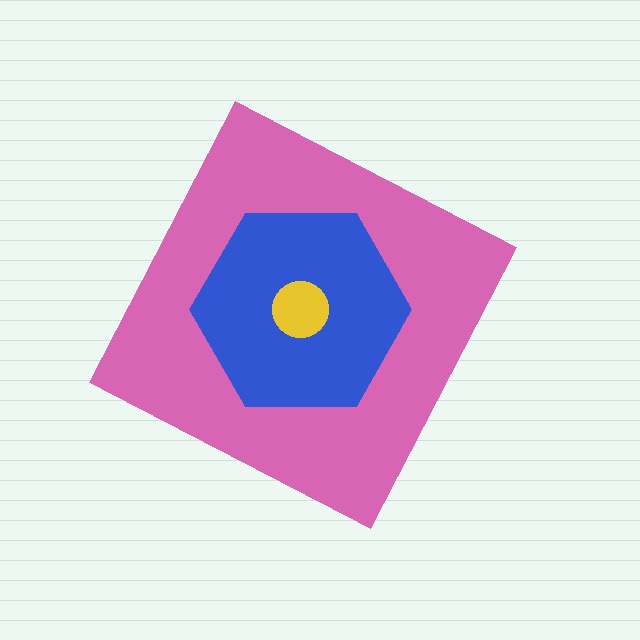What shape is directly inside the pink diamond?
The blue hexagon.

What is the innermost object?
The yellow circle.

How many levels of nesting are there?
3.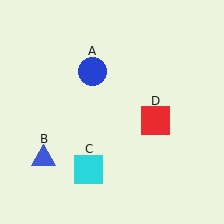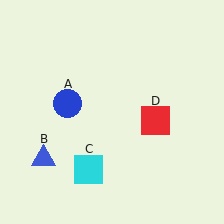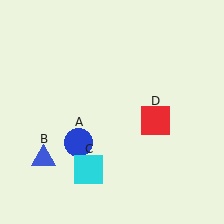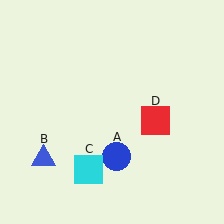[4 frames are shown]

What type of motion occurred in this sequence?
The blue circle (object A) rotated counterclockwise around the center of the scene.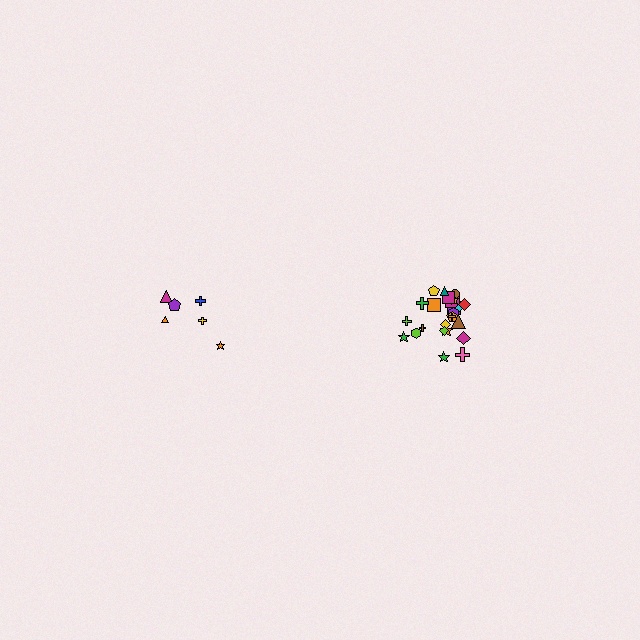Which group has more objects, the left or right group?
The right group.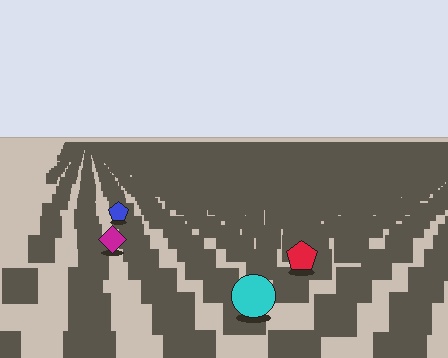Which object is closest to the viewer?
The cyan circle is closest. The texture marks near it are larger and more spread out.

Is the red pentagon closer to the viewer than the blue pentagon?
Yes. The red pentagon is closer — you can tell from the texture gradient: the ground texture is coarser near it.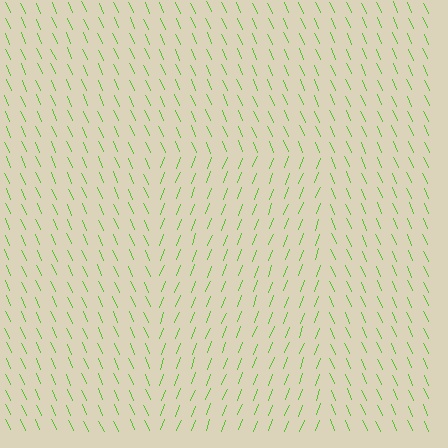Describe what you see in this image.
The image is filled with small lime line segments. A rectangle region in the image has lines oriented differently from the surrounding lines, creating a visible texture boundary.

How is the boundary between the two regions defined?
The boundary is defined purely by a change in line orientation (approximately 45 degrees difference). All lines are the same color and thickness.